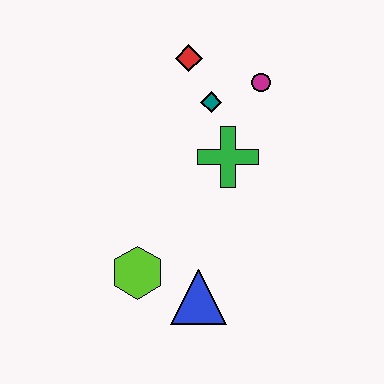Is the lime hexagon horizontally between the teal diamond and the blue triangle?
No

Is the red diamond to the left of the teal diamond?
Yes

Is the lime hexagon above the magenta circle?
No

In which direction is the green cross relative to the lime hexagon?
The green cross is above the lime hexagon.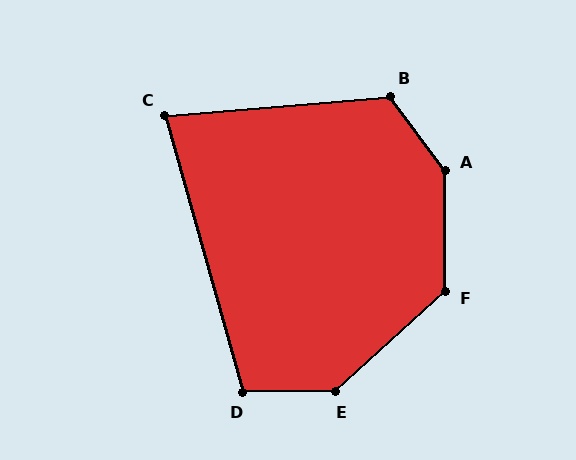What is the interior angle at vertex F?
Approximately 133 degrees (obtuse).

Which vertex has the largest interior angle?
A, at approximately 143 degrees.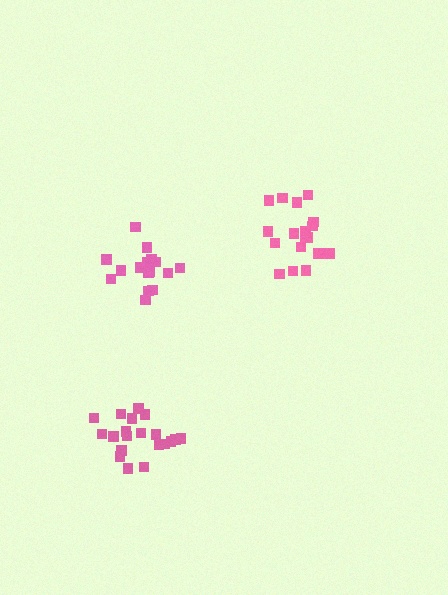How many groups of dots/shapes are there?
There are 3 groups.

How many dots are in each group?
Group 1: 18 dots, Group 2: 20 dots, Group 3: 18 dots (56 total).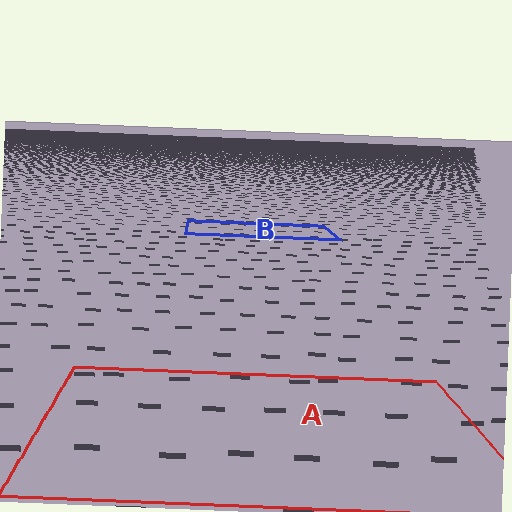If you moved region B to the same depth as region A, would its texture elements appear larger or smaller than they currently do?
They would appear larger. At a closer depth, the same texture elements are projected at a bigger on-screen size.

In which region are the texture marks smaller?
The texture marks are smaller in region B, because it is farther away.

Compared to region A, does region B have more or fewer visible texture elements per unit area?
Region B has more texture elements per unit area — they are packed more densely because it is farther away.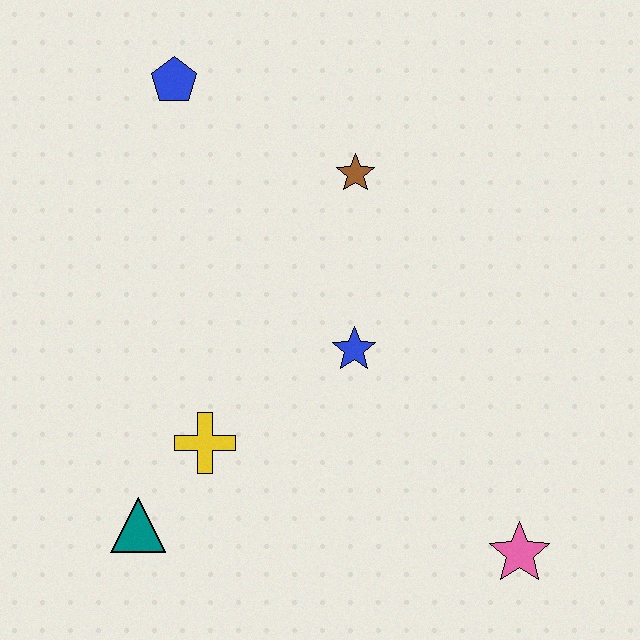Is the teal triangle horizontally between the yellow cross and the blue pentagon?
No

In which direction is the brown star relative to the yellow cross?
The brown star is above the yellow cross.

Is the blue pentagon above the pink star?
Yes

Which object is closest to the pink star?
The blue star is closest to the pink star.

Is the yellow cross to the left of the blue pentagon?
No